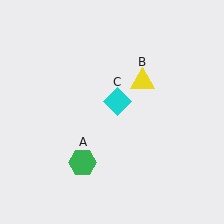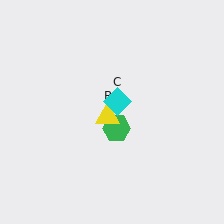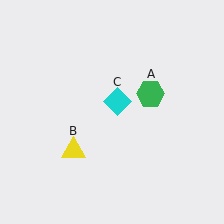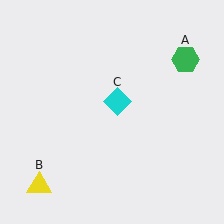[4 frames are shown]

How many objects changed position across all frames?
2 objects changed position: green hexagon (object A), yellow triangle (object B).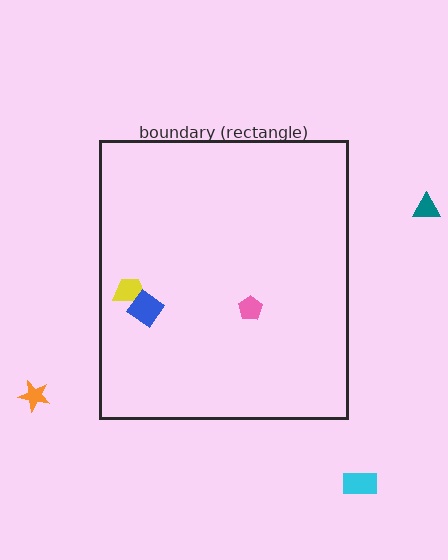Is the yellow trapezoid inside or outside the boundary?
Inside.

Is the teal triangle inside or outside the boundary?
Outside.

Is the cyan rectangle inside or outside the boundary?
Outside.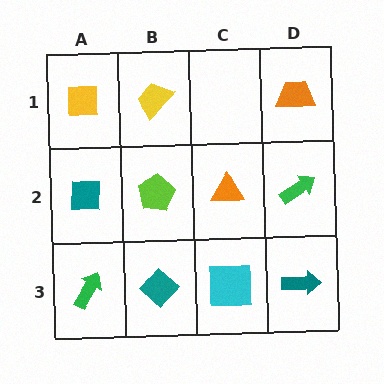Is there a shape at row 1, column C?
No, that cell is empty.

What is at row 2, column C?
An orange triangle.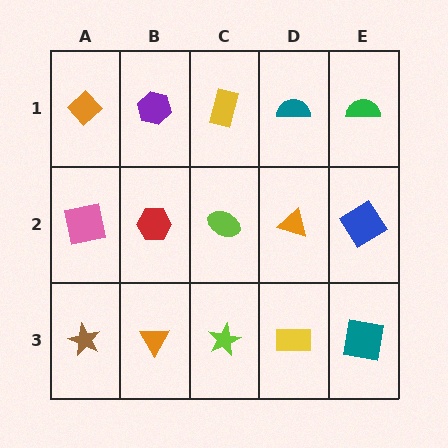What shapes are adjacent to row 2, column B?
A purple hexagon (row 1, column B), an orange triangle (row 3, column B), a pink square (row 2, column A), a lime ellipse (row 2, column C).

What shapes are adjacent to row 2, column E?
A green semicircle (row 1, column E), a teal square (row 3, column E), an orange triangle (row 2, column D).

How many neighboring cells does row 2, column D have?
4.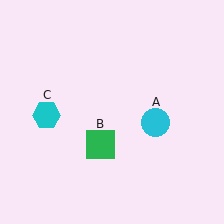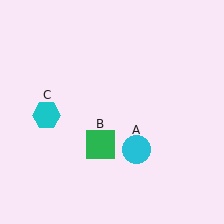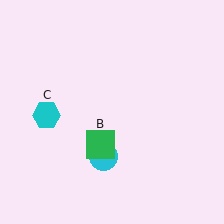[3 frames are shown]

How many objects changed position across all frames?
1 object changed position: cyan circle (object A).